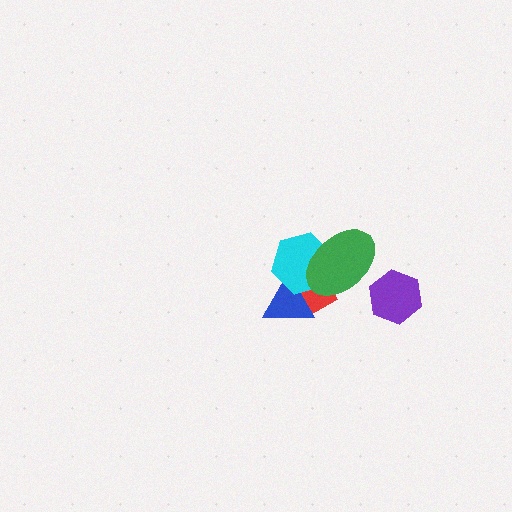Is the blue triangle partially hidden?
Yes, it is partially covered by another shape.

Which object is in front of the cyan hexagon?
The green ellipse is in front of the cyan hexagon.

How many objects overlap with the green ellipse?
2 objects overlap with the green ellipse.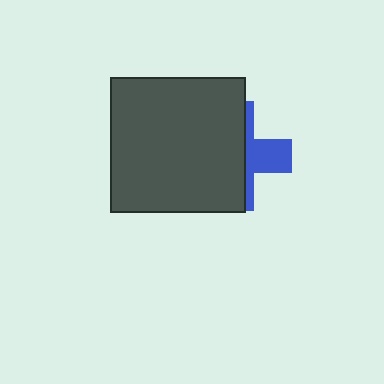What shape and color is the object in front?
The object in front is a dark gray square.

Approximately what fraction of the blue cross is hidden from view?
Roughly 66% of the blue cross is hidden behind the dark gray square.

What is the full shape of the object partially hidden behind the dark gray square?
The partially hidden object is a blue cross.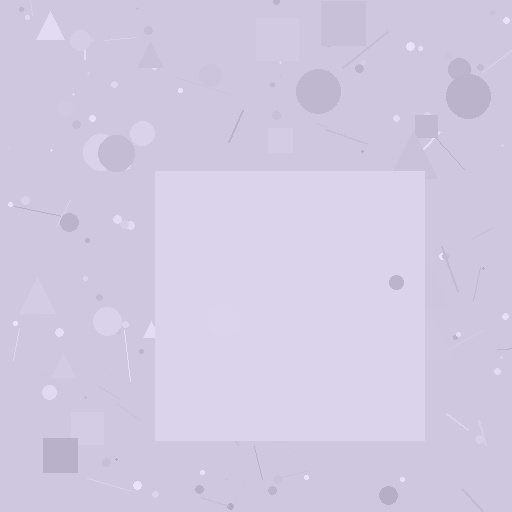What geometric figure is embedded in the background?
A square is embedded in the background.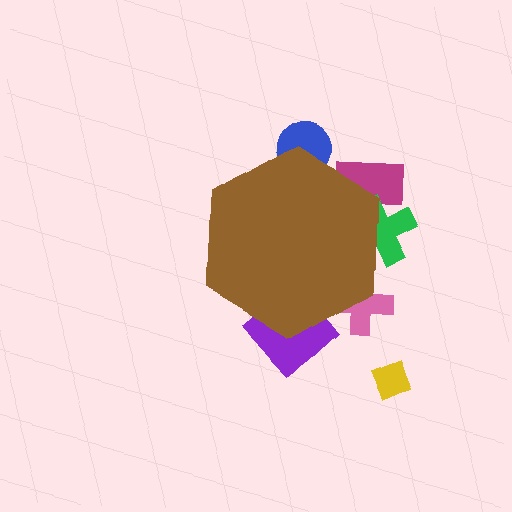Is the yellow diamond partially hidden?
No, the yellow diamond is fully visible.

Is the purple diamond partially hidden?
Yes, the purple diamond is partially hidden behind the brown hexagon.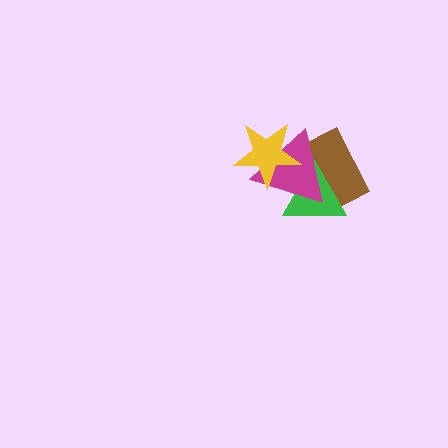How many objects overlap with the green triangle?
3 objects overlap with the green triangle.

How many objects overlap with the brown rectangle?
2 objects overlap with the brown rectangle.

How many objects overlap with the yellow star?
2 objects overlap with the yellow star.